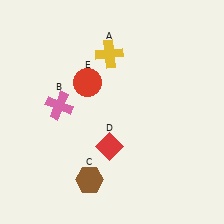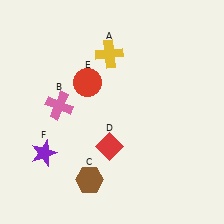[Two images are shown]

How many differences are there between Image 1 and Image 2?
There is 1 difference between the two images.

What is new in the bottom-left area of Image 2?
A purple star (F) was added in the bottom-left area of Image 2.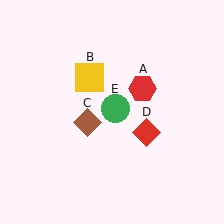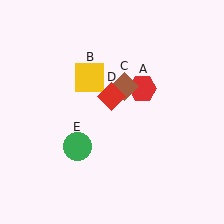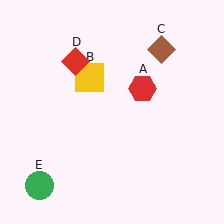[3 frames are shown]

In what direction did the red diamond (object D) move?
The red diamond (object D) moved up and to the left.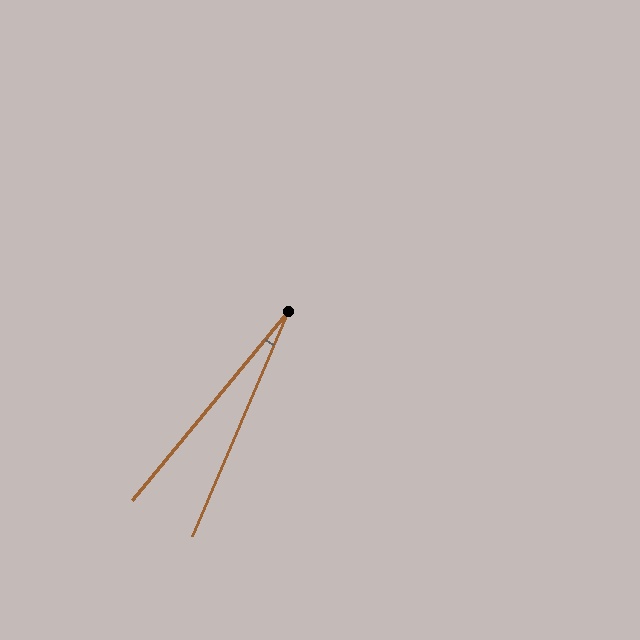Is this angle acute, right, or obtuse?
It is acute.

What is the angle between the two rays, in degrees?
Approximately 16 degrees.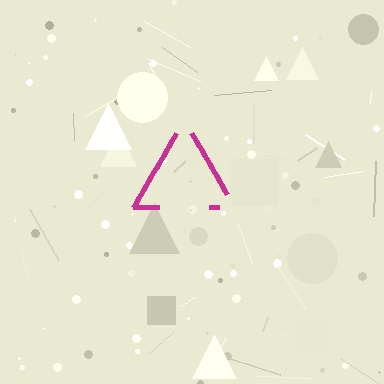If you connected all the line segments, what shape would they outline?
They would outline a triangle.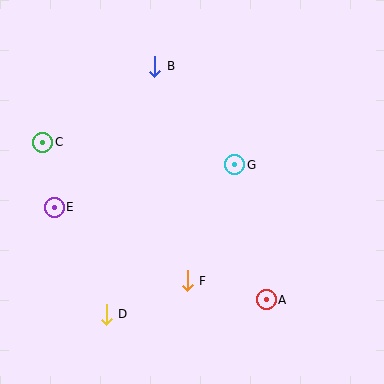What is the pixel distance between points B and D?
The distance between B and D is 253 pixels.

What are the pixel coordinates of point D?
Point D is at (106, 314).